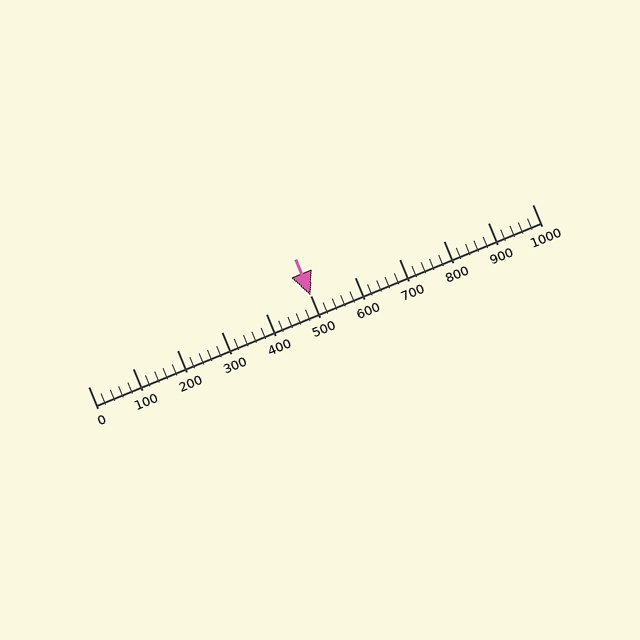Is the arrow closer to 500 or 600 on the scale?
The arrow is closer to 500.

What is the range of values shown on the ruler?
The ruler shows values from 0 to 1000.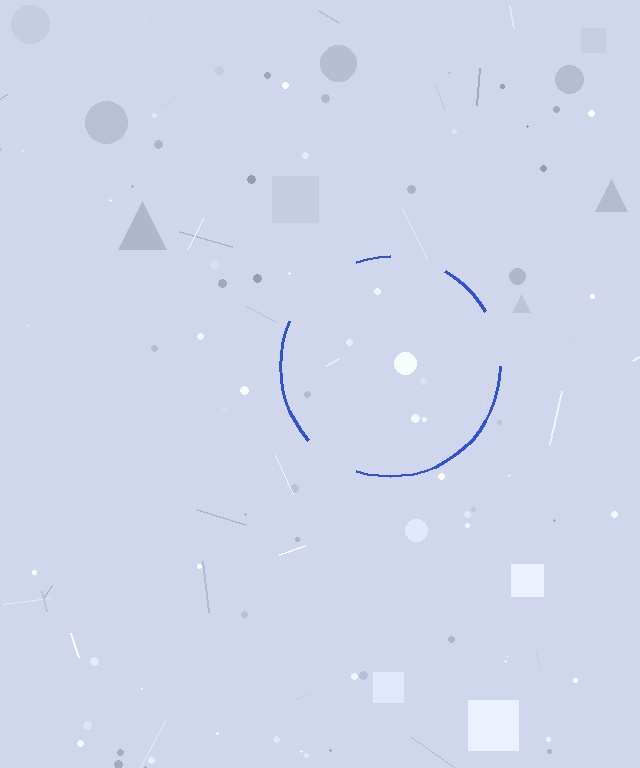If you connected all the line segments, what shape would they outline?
They would outline a circle.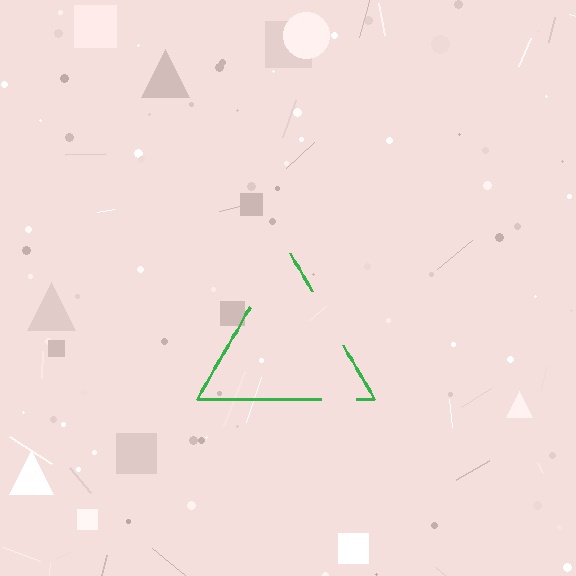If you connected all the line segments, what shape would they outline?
They would outline a triangle.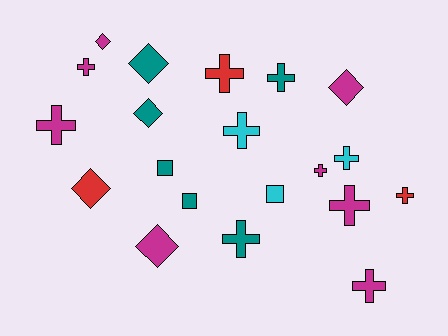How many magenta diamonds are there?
There are 3 magenta diamonds.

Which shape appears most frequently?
Cross, with 11 objects.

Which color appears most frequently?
Magenta, with 8 objects.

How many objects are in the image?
There are 20 objects.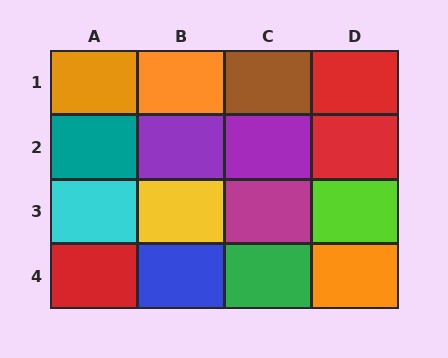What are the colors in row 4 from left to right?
Red, blue, green, orange.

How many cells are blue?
1 cell is blue.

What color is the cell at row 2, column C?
Purple.